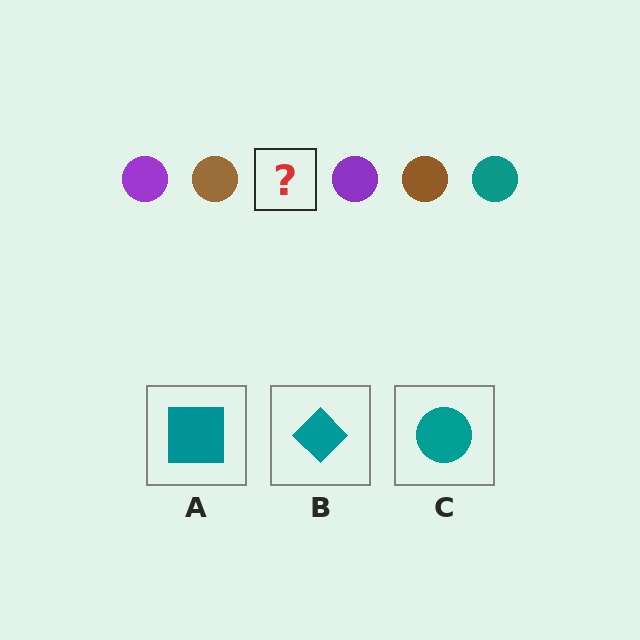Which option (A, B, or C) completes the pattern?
C.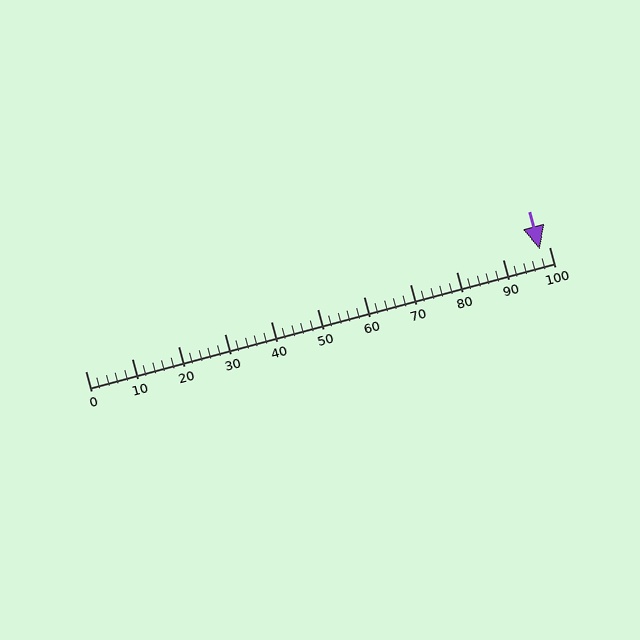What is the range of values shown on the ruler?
The ruler shows values from 0 to 100.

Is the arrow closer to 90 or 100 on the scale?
The arrow is closer to 100.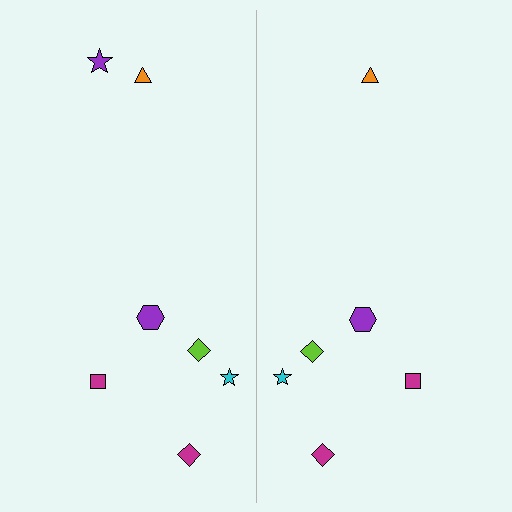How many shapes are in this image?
There are 13 shapes in this image.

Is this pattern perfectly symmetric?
No, the pattern is not perfectly symmetric. A purple star is missing from the right side.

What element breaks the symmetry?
A purple star is missing from the right side.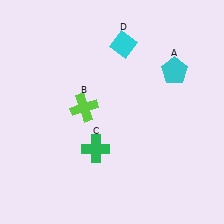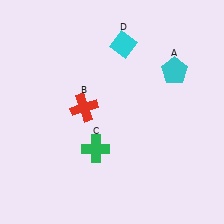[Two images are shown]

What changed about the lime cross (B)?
In Image 1, B is lime. In Image 2, it changed to red.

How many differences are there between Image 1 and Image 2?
There is 1 difference between the two images.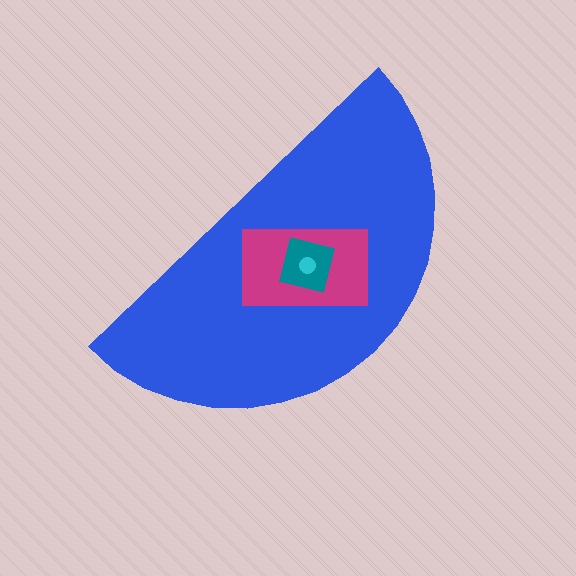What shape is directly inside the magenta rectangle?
The teal square.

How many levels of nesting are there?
4.